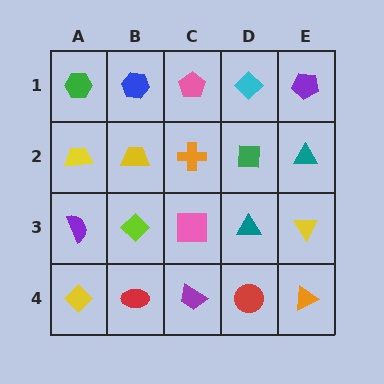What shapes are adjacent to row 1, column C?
An orange cross (row 2, column C), a blue hexagon (row 1, column B), a cyan diamond (row 1, column D).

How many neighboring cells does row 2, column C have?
4.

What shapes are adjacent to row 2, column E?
A purple pentagon (row 1, column E), a yellow triangle (row 3, column E), a green square (row 2, column D).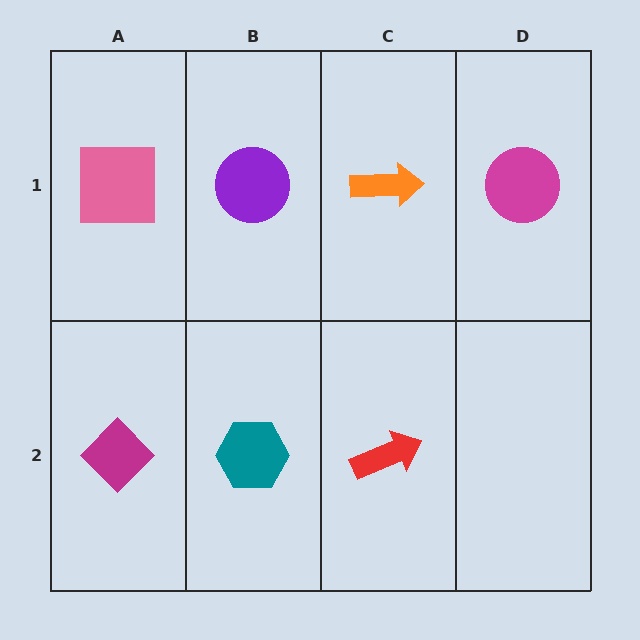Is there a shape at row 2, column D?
No, that cell is empty.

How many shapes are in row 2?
3 shapes.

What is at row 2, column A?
A magenta diamond.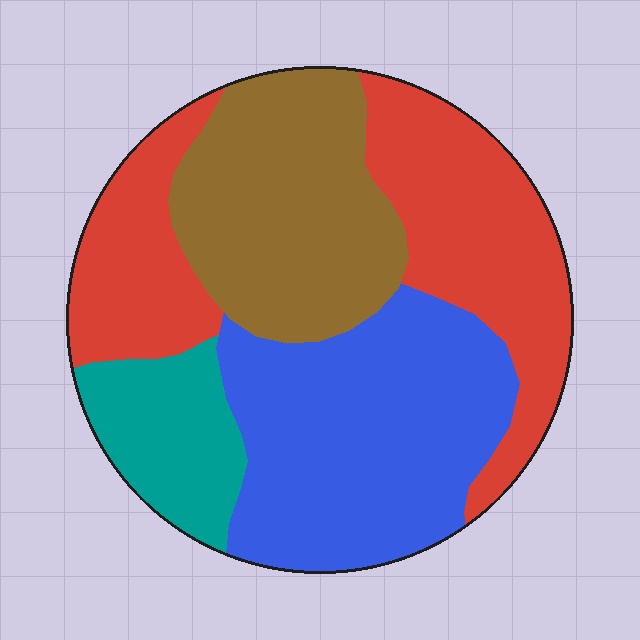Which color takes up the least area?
Teal, at roughly 10%.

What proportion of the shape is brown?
Brown takes up between a sixth and a third of the shape.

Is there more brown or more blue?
Blue.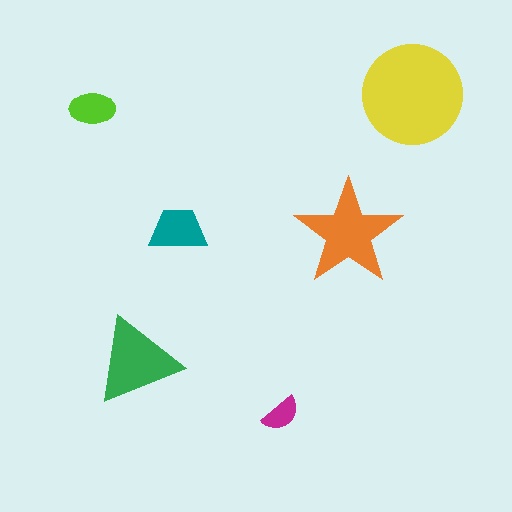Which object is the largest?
The yellow circle.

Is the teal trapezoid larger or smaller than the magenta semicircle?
Larger.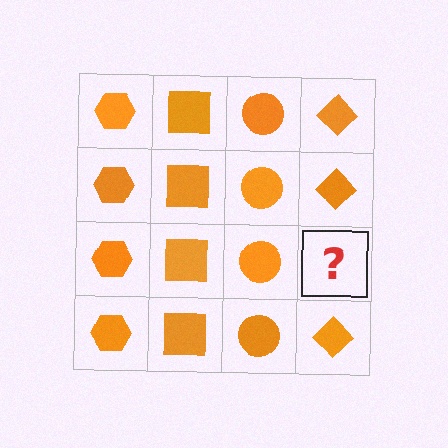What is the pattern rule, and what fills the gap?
The rule is that each column has a consistent shape. The gap should be filled with an orange diamond.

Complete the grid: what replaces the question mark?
The question mark should be replaced with an orange diamond.